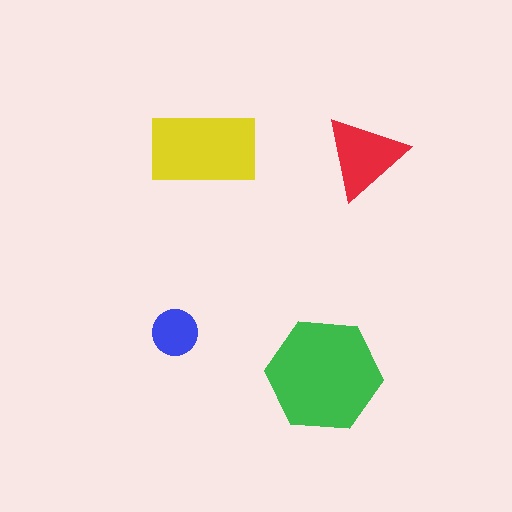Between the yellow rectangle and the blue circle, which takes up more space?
The yellow rectangle.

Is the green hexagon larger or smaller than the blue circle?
Larger.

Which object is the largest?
The green hexagon.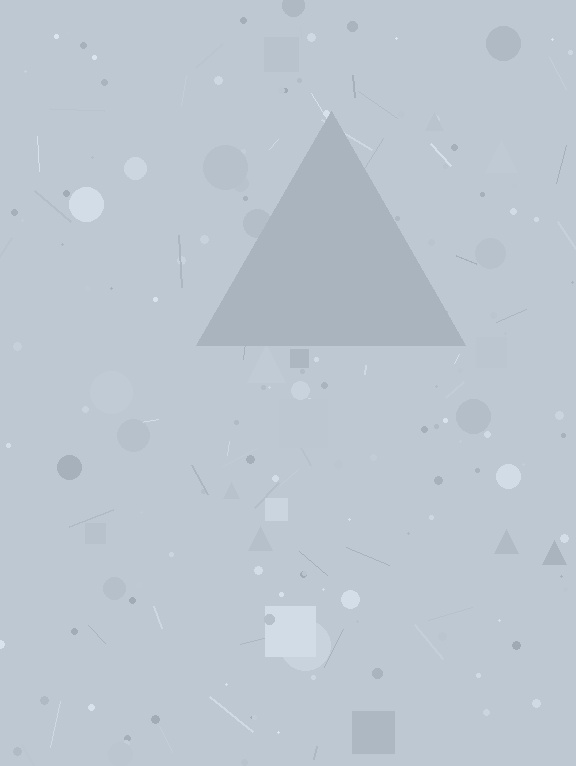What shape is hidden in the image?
A triangle is hidden in the image.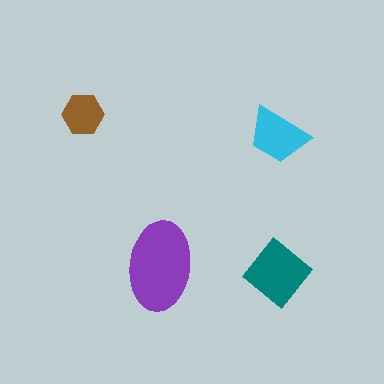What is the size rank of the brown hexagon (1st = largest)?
4th.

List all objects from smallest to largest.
The brown hexagon, the cyan trapezoid, the teal diamond, the purple ellipse.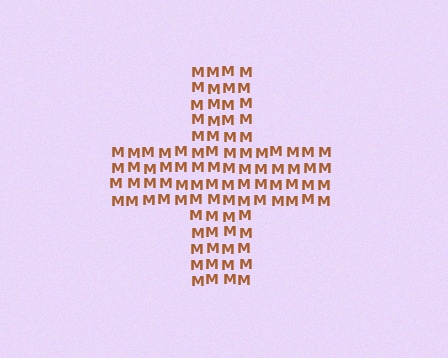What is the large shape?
The large shape is a cross.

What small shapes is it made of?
It is made of small letter M's.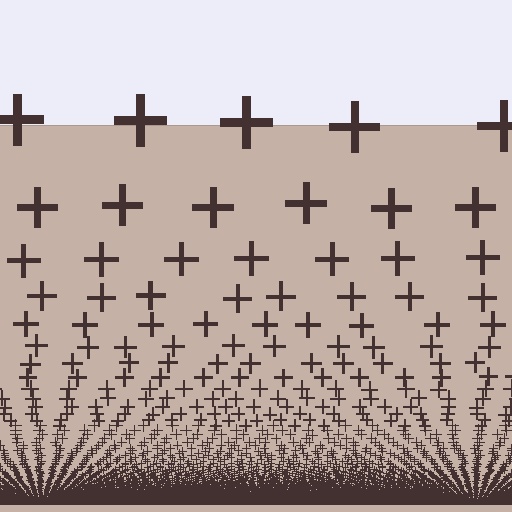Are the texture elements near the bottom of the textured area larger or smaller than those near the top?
Smaller. The gradient is inverted — elements near the bottom are smaller and denser.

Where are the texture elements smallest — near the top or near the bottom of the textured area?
Near the bottom.